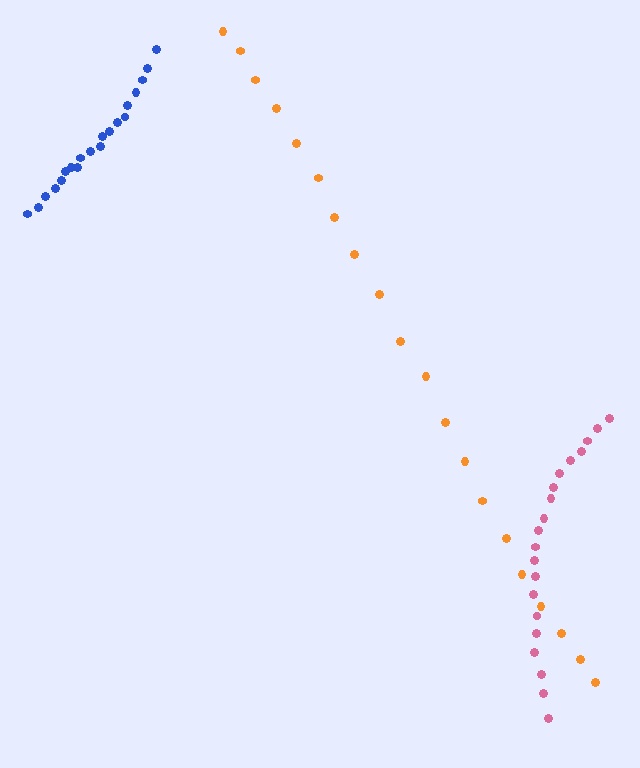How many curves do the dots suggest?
There are 3 distinct paths.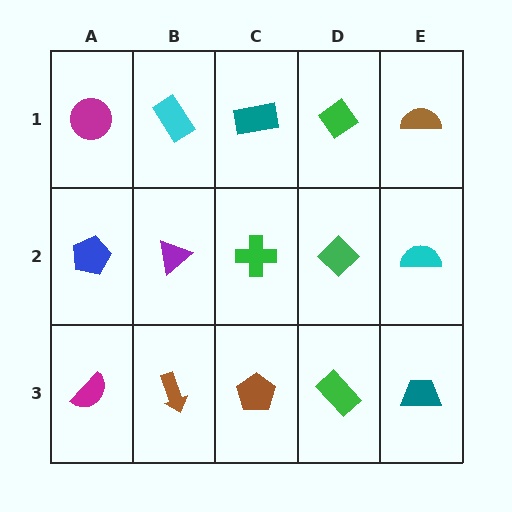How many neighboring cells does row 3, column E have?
2.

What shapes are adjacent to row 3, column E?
A cyan semicircle (row 2, column E), a green rectangle (row 3, column D).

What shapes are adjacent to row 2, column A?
A magenta circle (row 1, column A), a magenta semicircle (row 3, column A), a purple triangle (row 2, column B).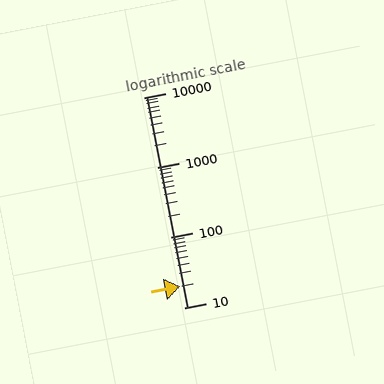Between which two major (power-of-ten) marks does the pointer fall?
The pointer is between 10 and 100.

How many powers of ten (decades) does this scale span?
The scale spans 3 decades, from 10 to 10000.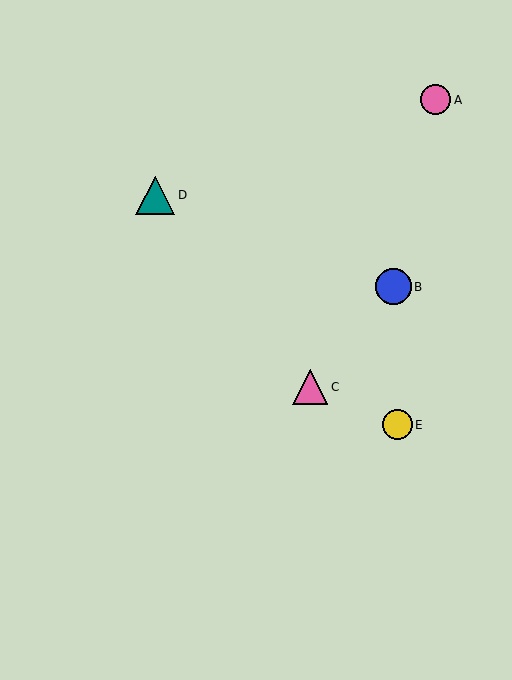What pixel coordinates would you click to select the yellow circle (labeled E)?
Click at (397, 425) to select the yellow circle E.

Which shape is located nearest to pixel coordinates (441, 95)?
The pink circle (labeled A) at (436, 100) is nearest to that location.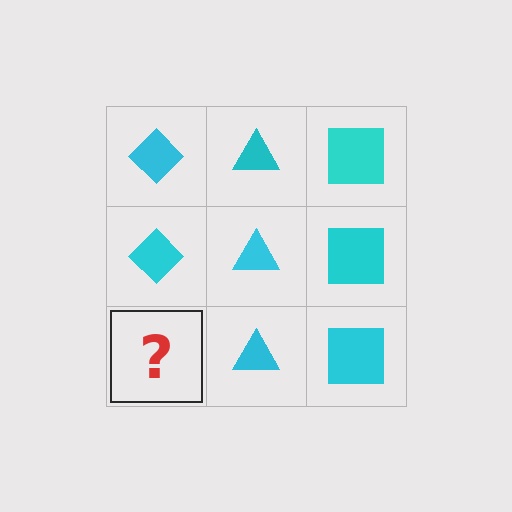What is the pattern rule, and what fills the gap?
The rule is that each column has a consistent shape. The gap should be filled with a cyan diamond.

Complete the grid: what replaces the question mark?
The question mark should be replaced with a cyan diamond.